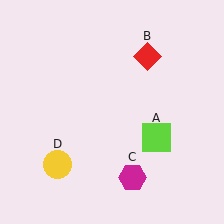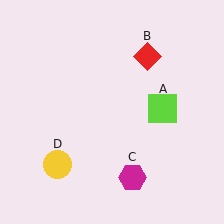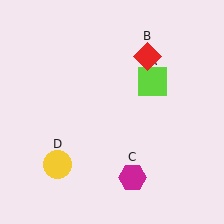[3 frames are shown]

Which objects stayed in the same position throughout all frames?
Red diamond (object B) and magenta hexagon (object C) and yellow circle (object D) remained stationary.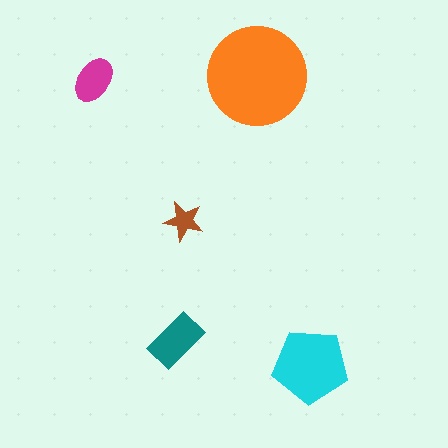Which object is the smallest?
The brown star.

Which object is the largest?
The orange circle.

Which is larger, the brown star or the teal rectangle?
The teal rectangle.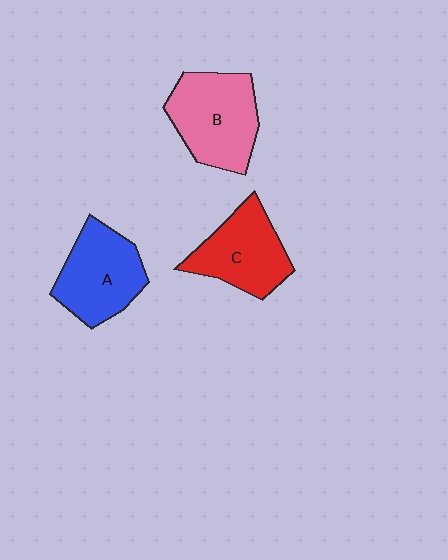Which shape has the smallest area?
Shape C (red).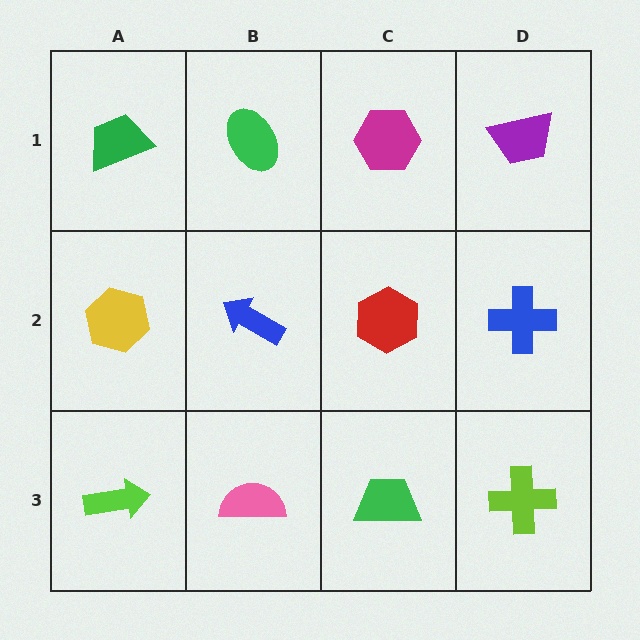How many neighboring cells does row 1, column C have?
3.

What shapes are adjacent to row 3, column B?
A blue arrow (row 2, column B), a lime arrow (row 3, column A), a green trapezoid (row 3, column C).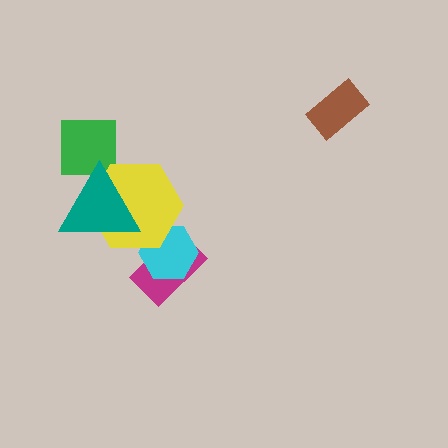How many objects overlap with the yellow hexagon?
3 objects overlap with the yellow hexagon.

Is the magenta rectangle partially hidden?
Yes, it is partially covered by another shape.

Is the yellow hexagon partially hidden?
Yes, it is partially covered by another shape.